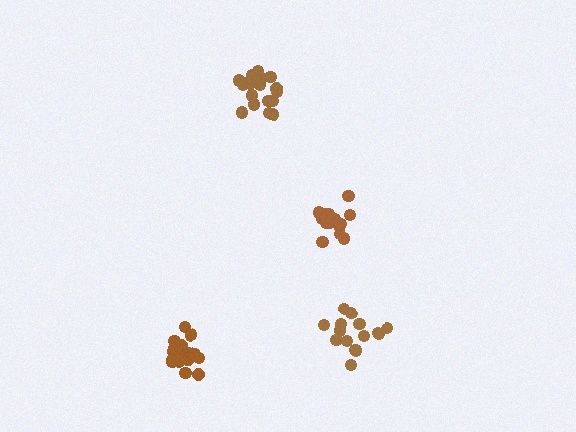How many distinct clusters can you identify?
There are 4 distinct clusters.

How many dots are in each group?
Group 1: 15 dots, Group 2: 19 dots, Group 3: 18 dots, Group 4: 15 dots (67 total).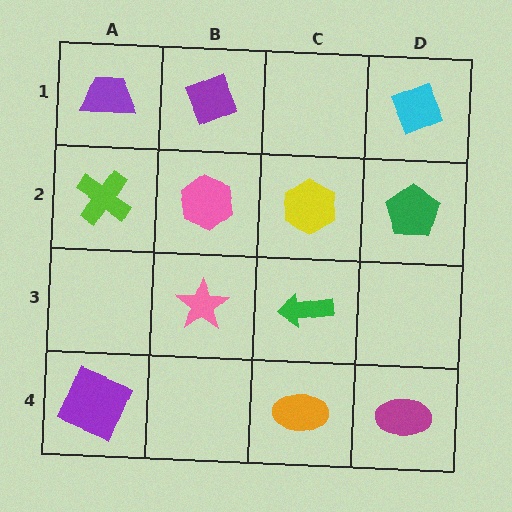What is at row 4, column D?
A magenta ellipse.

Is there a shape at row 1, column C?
No, that cell is empty.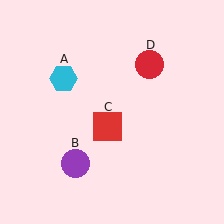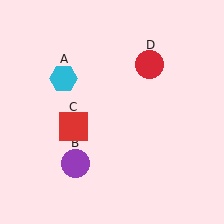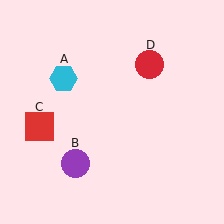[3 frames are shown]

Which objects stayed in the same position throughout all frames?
Cyan hexagon (object A) and purple circle (object B) and red circle (object D) remained stationary.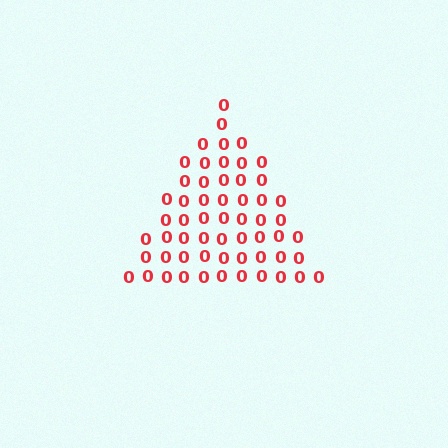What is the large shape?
The large shape is a triangle.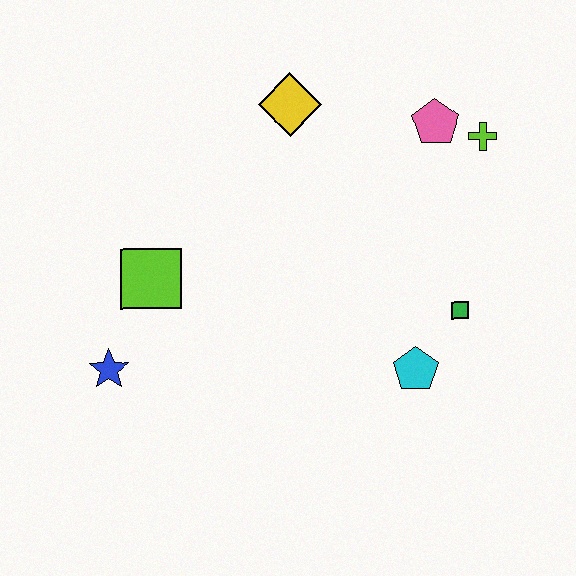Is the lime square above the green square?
Yes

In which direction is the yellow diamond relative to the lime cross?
The yellow diamond is to the left of the lime cross.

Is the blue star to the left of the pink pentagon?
Yes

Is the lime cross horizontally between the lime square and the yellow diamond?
No